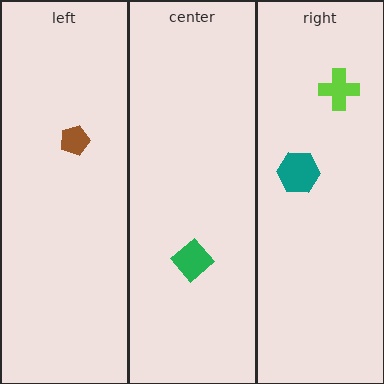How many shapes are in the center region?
1.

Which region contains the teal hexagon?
The right region.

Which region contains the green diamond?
The center region.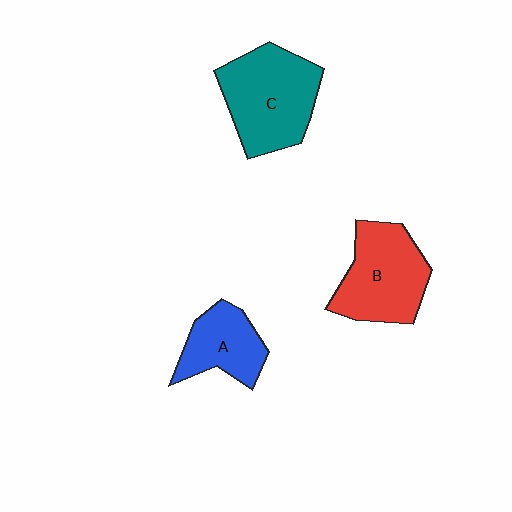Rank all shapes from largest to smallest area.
From largest to smallest: C (teal), B (red), A (blue).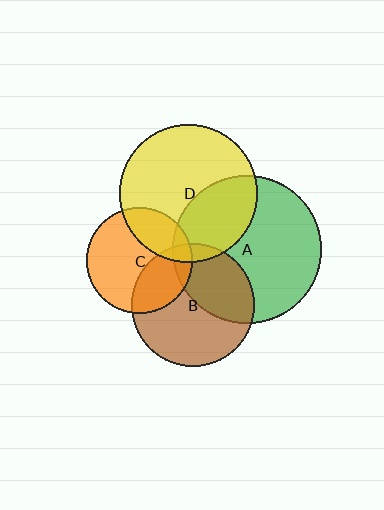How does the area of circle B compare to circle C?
Approximately 1.3 times.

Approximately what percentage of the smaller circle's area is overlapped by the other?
Approximately 35%.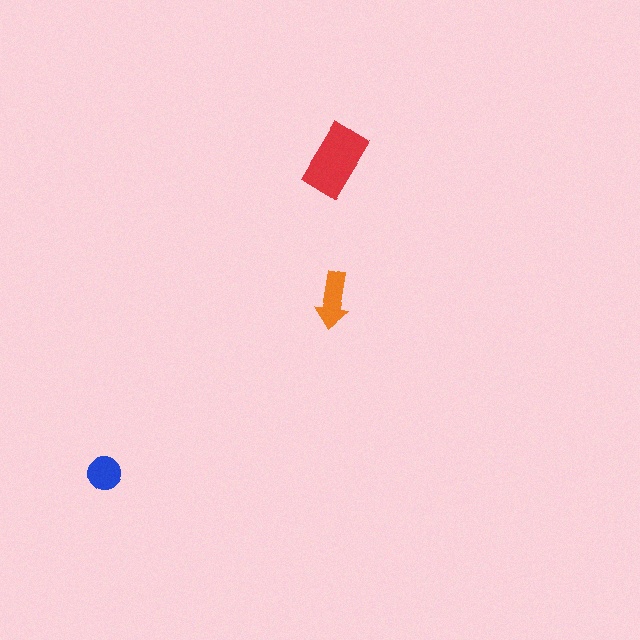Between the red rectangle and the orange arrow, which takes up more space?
The red rectangle.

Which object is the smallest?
The blue circle.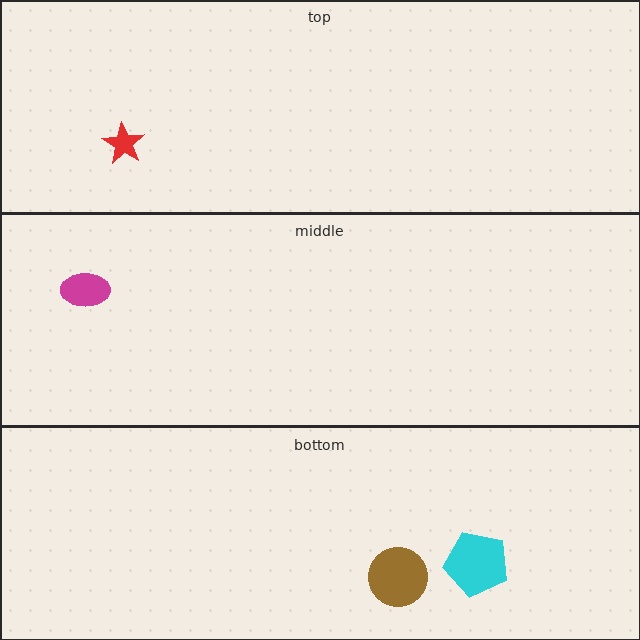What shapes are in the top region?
The red star.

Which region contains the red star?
The top region.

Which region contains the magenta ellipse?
The middle region.